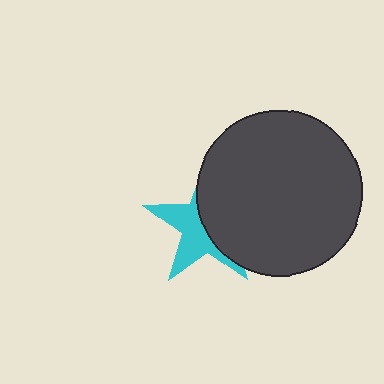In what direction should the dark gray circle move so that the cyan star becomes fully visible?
The dark gray circle should move right. That is the shortest direction to clear the overlap and leave the cyan star fully visible.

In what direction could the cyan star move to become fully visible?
The cyan star could move left. That would shift it out from behind the dark gray circle entirely.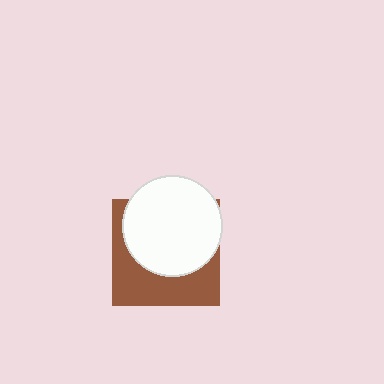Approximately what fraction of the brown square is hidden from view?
Roughly 57% of the brown square is hidden behind the white circle.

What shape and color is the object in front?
The object in front is a white circle.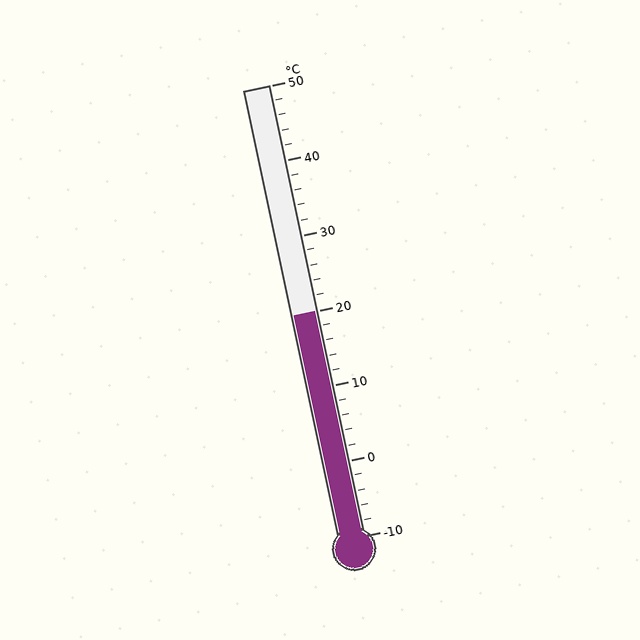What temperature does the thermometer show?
The thermometer shows approximately 20°C.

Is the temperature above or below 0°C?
The temperature is above 0°C.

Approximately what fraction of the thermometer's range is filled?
The thermometer is filled to approximately 50% of its range.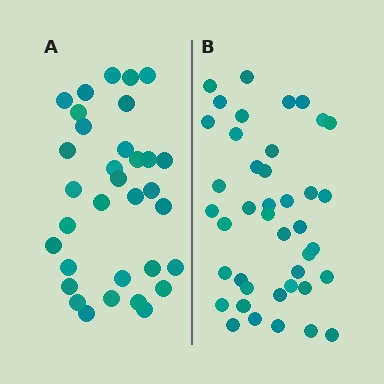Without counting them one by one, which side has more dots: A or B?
Region B (the right region) has more dots.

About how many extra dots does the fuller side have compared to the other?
Region B has roughly 8 or so more dots than region A.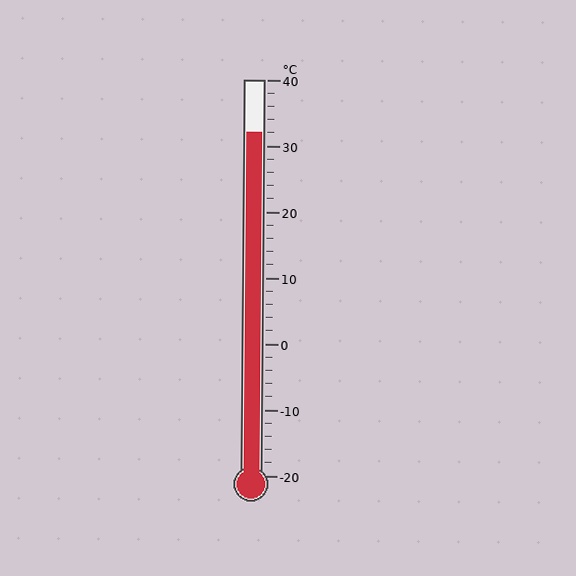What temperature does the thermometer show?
The thermometer shows approximately 32°C.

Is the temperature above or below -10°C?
The temperature is above -10°C.